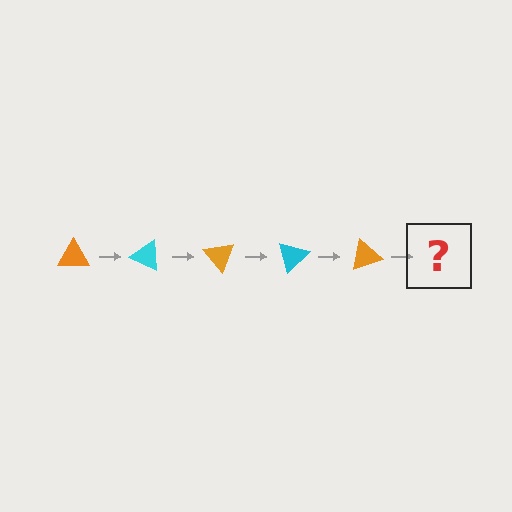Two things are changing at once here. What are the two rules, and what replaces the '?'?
The two rules are that it rotates 25 degrees each step and the color cycles through orange and cyan. The '?' should be a cyan triangle, rotated 125 degrees from the start.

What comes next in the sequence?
The next element should be a cyan triangle, rotated 125 degrees from the start.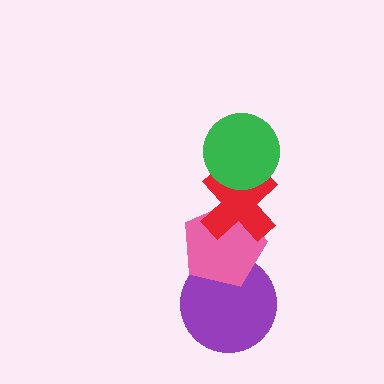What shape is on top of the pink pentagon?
The red cross is on top of the pink pentagon.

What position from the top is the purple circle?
The purple circle is 4th from the top.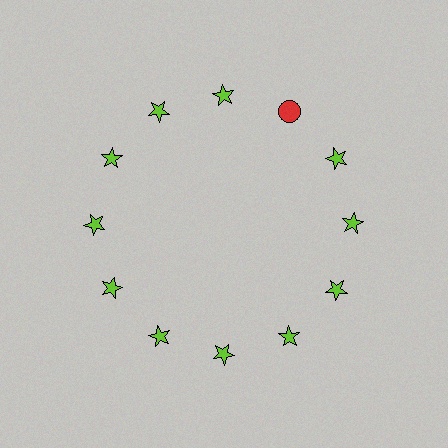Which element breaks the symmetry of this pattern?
The red circle at roughly the 1 o'clock position breaks the symmetry. All other shapes are lime stars.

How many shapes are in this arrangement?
There are 12 shapes arranged in a ring pattern.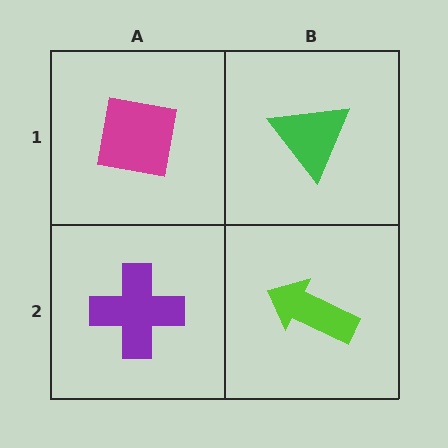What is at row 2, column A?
A purple cross.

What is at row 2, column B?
A lime arrow.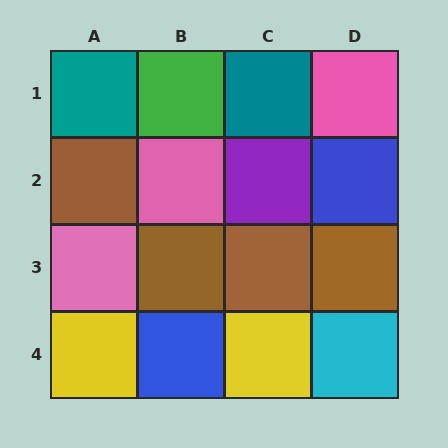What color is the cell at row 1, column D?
Pink.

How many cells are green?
1 cell is green.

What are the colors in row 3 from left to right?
Pink, brown, brown, brown.